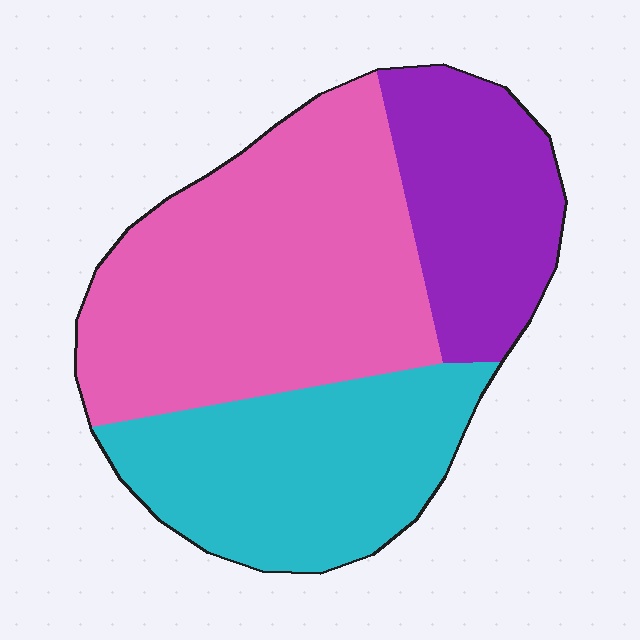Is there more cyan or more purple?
Cyan.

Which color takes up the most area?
Pink, at roughly 45%.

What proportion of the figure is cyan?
Cyan takes up about one third (1/3) of the figure.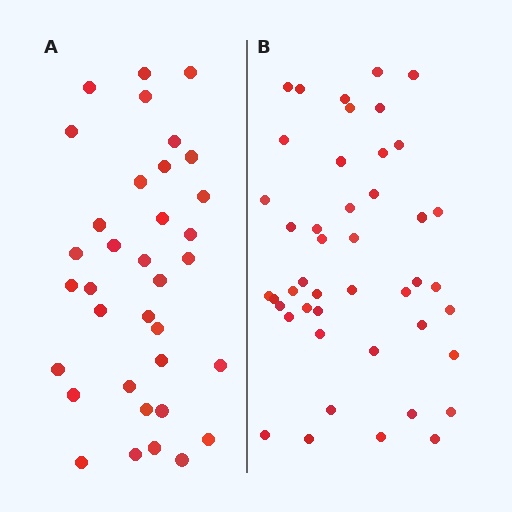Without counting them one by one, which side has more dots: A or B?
Region B (the right region) has more dots.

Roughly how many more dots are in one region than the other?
Region B has roughly 10 or so more dots than region A.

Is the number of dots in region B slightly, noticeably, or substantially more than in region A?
Region B has noticeably more, but not dramatically so. The ratio is roughly 1.3 to 1.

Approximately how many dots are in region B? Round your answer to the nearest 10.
About 40 dots. (The exact count is 45, which rounds to 40.)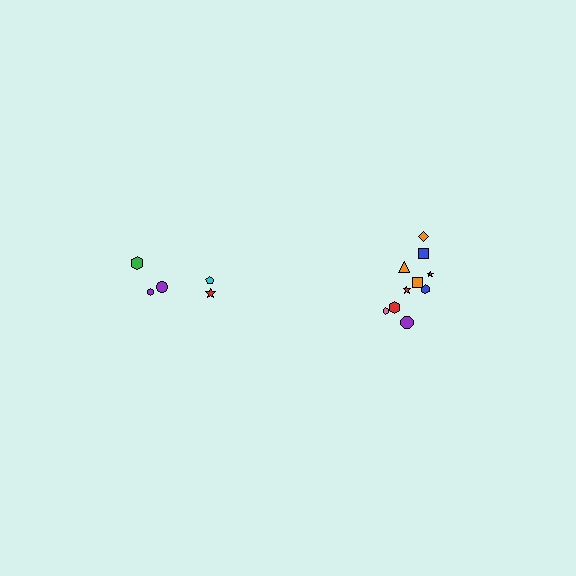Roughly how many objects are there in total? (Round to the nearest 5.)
Roughly 15 objects in total.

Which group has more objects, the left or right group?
The right group.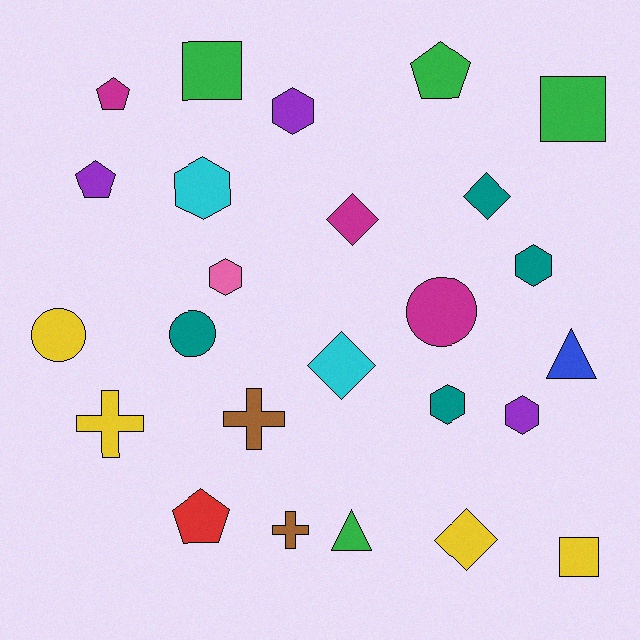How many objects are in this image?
There are 25 objects.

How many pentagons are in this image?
There are 4 pentagons.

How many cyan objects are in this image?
There are 2 cyan objects.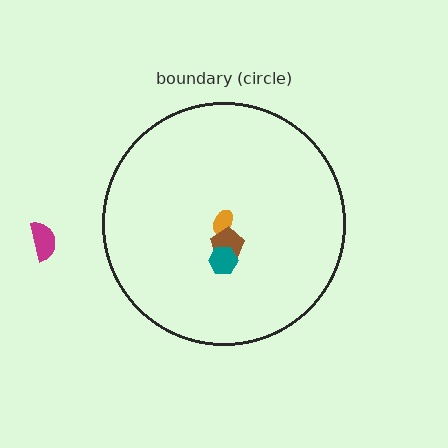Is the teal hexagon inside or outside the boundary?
Inside.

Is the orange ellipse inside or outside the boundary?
Inside.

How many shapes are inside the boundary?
3 inside, 1 outside.